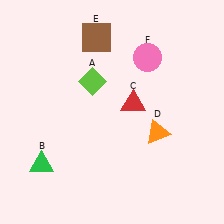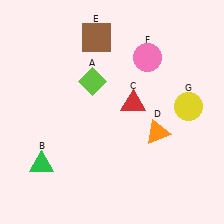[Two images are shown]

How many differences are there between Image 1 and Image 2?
There is 1 difference between the two images.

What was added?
A yellow circle (G) was added in Image 2.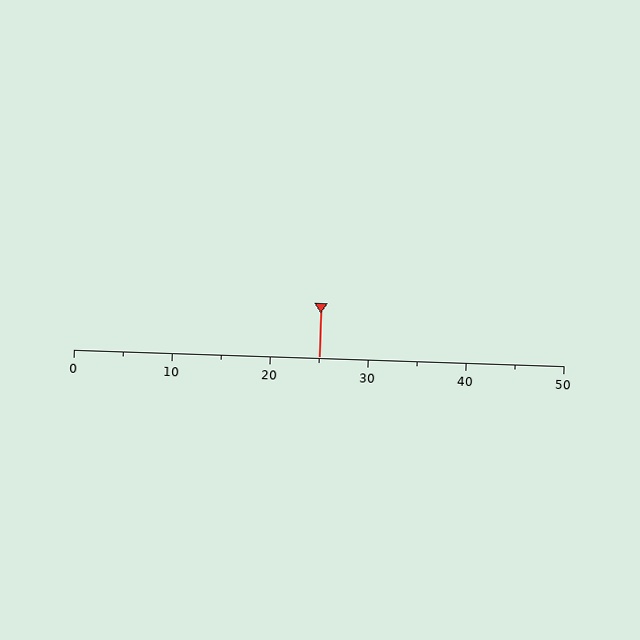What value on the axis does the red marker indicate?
The marker indicates approximately 25.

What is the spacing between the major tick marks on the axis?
The major ticks are spaced 10 apart.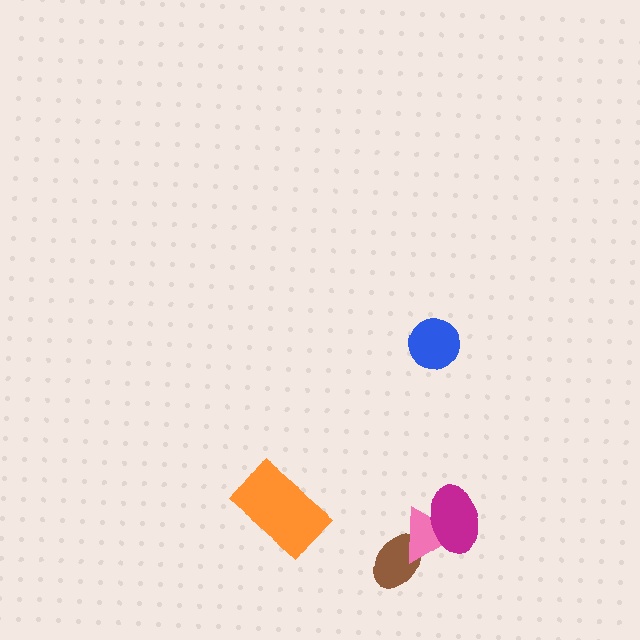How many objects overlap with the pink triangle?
2 objects overlap with the pink triangle.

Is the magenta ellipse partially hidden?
No, no other shape covers it.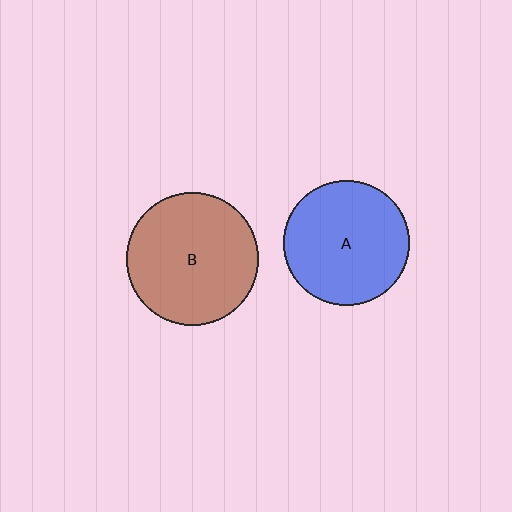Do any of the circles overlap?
No, none of the circles overlap.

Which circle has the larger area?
Circle B (brown).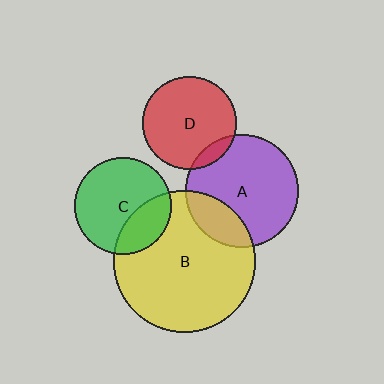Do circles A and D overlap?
Yes.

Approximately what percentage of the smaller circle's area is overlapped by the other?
Approximately 10%.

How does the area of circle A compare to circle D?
Approximately 1.5 times.